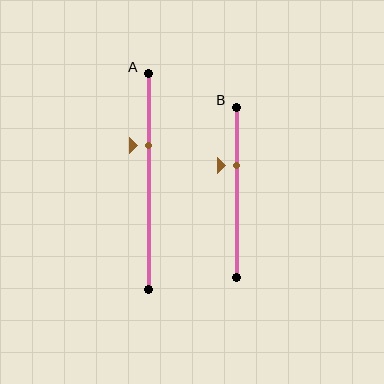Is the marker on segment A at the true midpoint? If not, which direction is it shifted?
No, the marker on segment A is shifted upward by about 17% of the segment length.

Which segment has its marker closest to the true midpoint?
Segment B has its marker closest to the true midpoint.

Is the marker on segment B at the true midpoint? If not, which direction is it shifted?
No, the marker on segment B is shifted upward by about 16% of the segment length.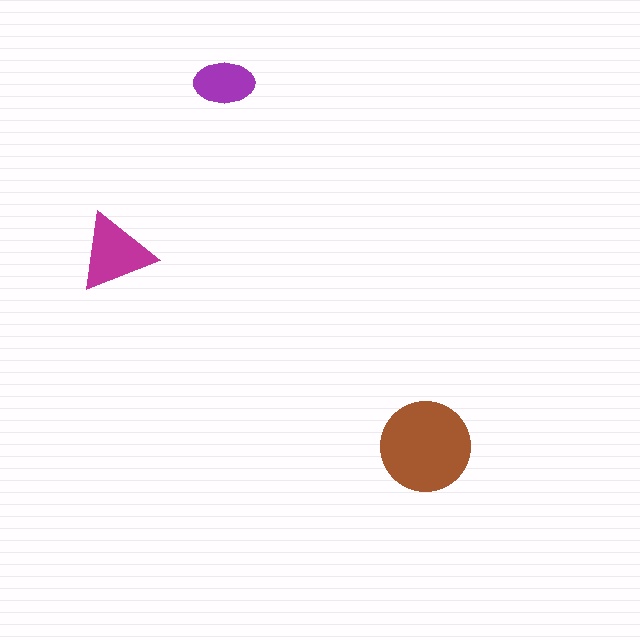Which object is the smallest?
The purple ellipse.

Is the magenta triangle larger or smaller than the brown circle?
Smaller.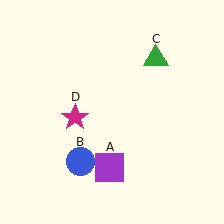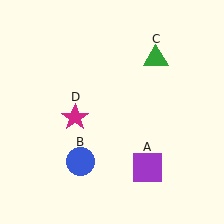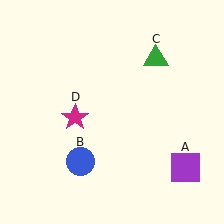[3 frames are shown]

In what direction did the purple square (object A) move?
The purple square (object A) moved right.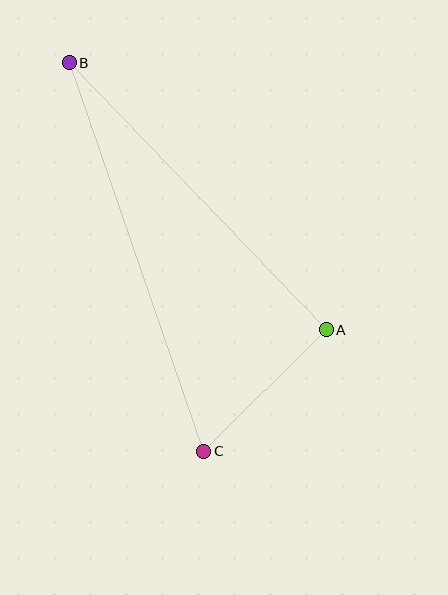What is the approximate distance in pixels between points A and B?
The distance between A and B is approximately 371 pixels.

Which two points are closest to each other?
Points A and C are closest to each other.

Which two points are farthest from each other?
Points B and C are farthest from each other.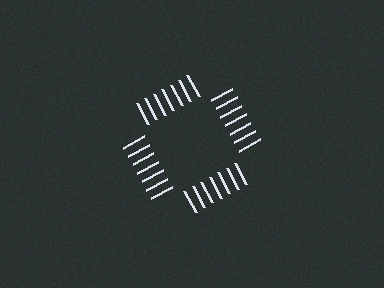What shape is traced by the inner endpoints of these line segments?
An illusory square — the line segments terminate on its edges but no continuous stroke is drawn.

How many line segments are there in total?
28 — 7 along each of the 4 edges.